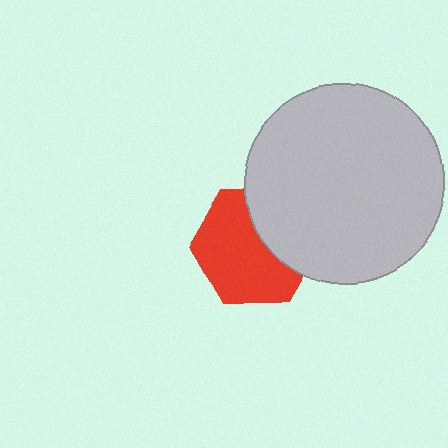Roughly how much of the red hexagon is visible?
About half of it is visible (roughly 65%).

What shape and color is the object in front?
The object in front is a light gray circle.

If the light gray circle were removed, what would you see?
You would see the complete red hexagon.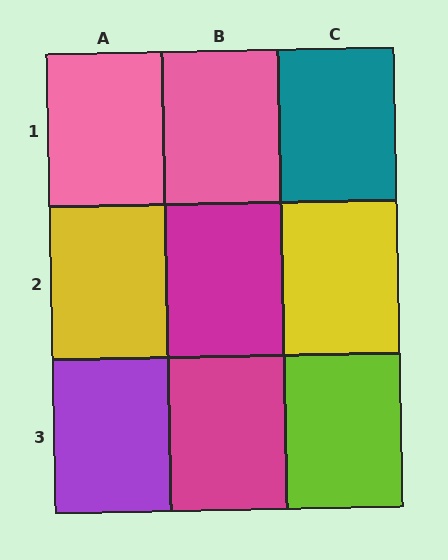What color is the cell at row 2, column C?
Yellow.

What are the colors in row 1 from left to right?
Pink, pink, teal.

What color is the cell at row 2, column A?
Yellow.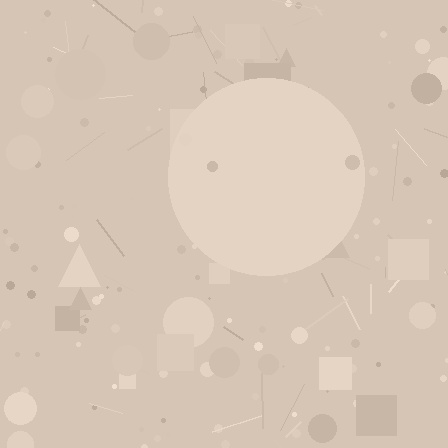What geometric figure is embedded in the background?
A circle is embedded in the background.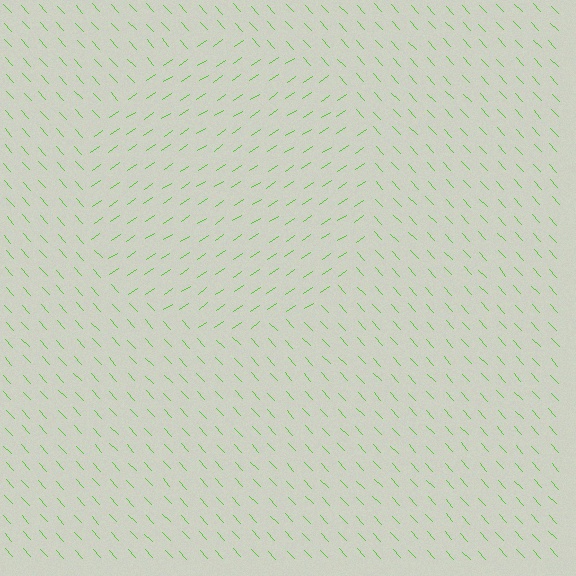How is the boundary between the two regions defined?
The boundary is defined purely by a change in line orientation (approximately 81 degrees difference). All lines are the same color and thickness.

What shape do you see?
I see a circle.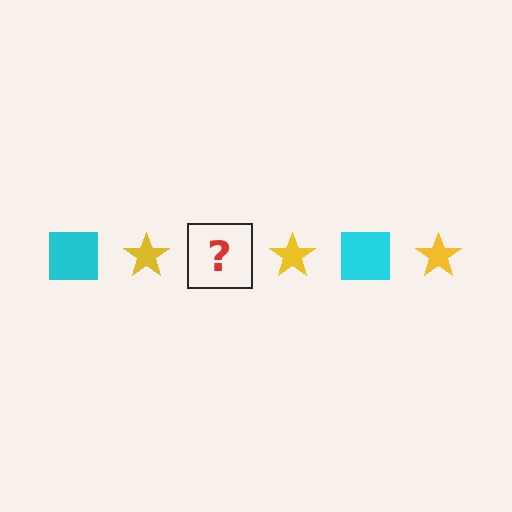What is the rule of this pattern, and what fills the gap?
The rule is that the pattern alternates between cyan square and yellow star. The gap should be filled with a cyan square.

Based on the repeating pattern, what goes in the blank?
The blank should be a cyan square.